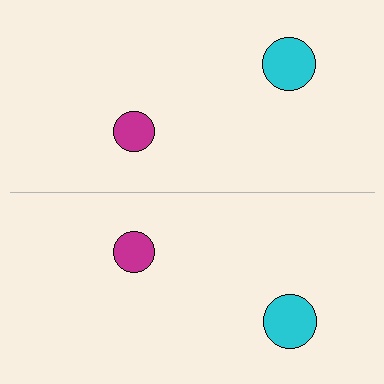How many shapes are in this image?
There are 4 shapes in this image.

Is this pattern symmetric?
Yes, this pattern has bilateral (reflection) symmetry.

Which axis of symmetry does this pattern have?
The pattern has a horizontal axis of symmetry running through the center of the image.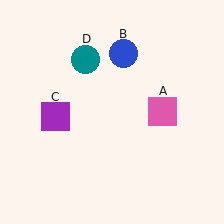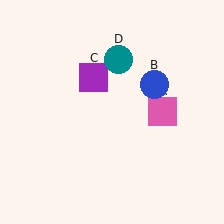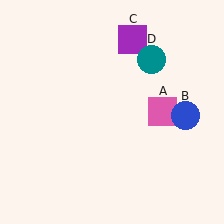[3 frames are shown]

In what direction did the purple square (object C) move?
The purple square (object C) moved up and to the right.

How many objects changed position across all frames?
3 objects changed position: blue circle (object B), purple square (object C), teal circle (object D).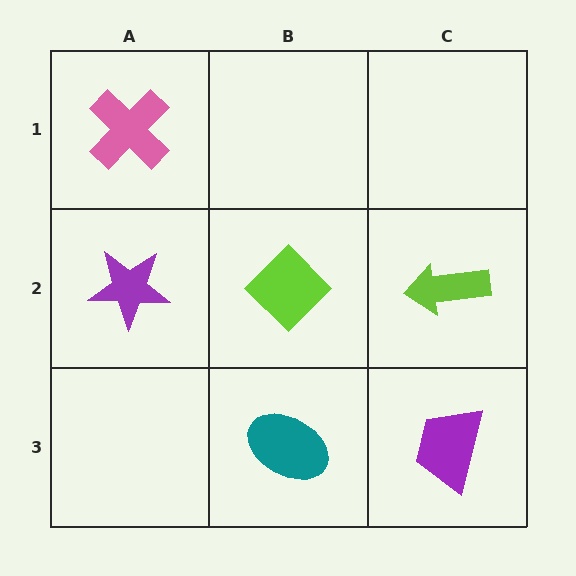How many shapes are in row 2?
3 shapes.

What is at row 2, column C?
A lime arrow.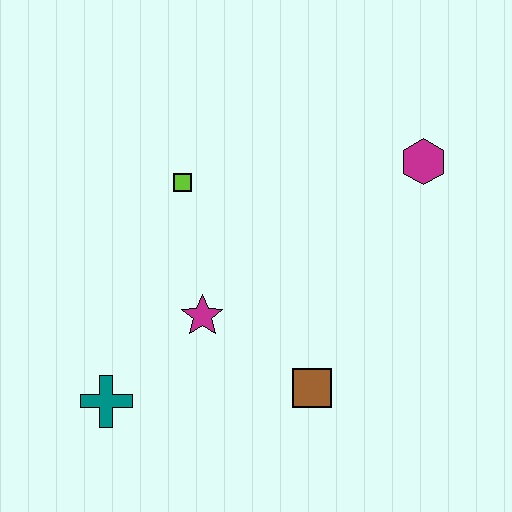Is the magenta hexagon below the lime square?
No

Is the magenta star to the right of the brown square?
No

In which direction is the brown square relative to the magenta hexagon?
The brown square is below the magenta hexagon.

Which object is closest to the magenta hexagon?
The lime square is closest to the magenta hexagon.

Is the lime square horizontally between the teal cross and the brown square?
Yes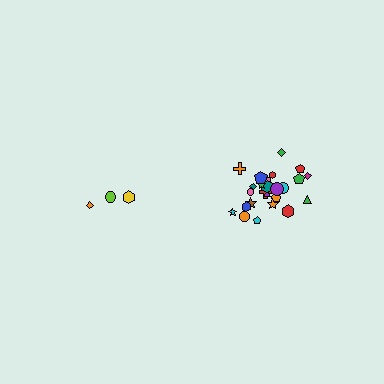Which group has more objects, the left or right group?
The right group.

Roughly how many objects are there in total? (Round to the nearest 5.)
Roughly 30 objects in total.